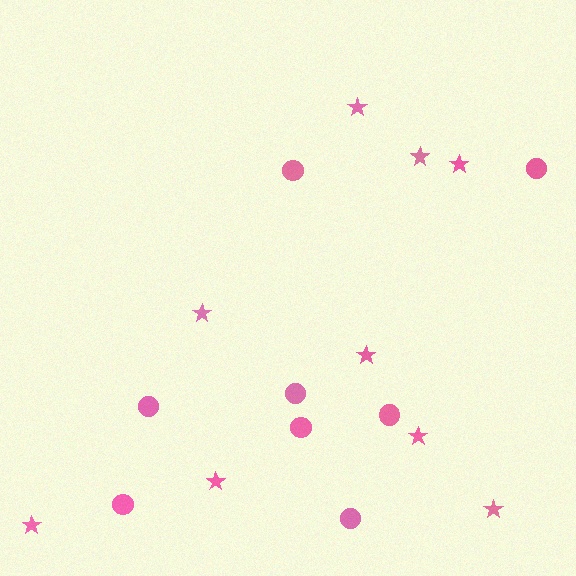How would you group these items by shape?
There are 2 groups: one group of circles (8) and one group of stars (9).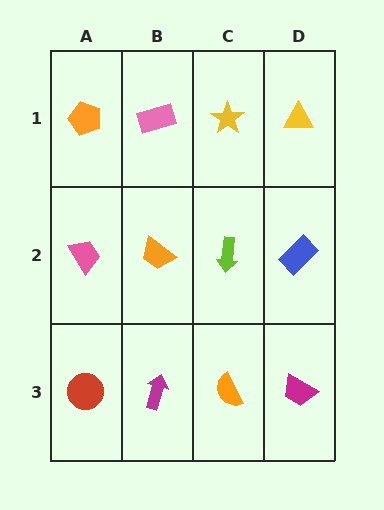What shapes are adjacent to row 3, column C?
A lime arrow (row 2, column C), a magenta arrow (row 3, column B), a magenta trapezoid (row 3, column D).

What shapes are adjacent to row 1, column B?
An orange trapezoid (row 2, column B), an orange pentagon (row 1, column A), a yellow star (row 1, column C).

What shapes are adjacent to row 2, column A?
An orange pentagon (row 1, column A), a red circle (row 3, column A), an orange trapezoid (row 2, column B).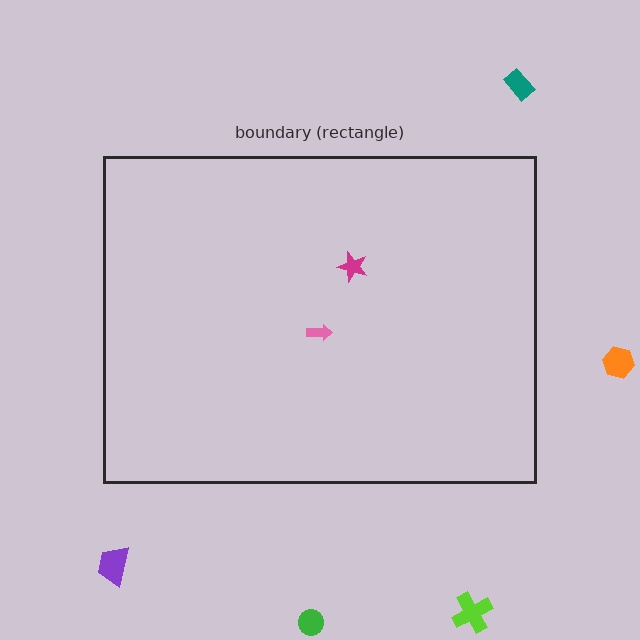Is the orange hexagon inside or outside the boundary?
Outside.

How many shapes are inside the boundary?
2 inside, 5 outside.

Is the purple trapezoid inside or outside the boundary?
Outside.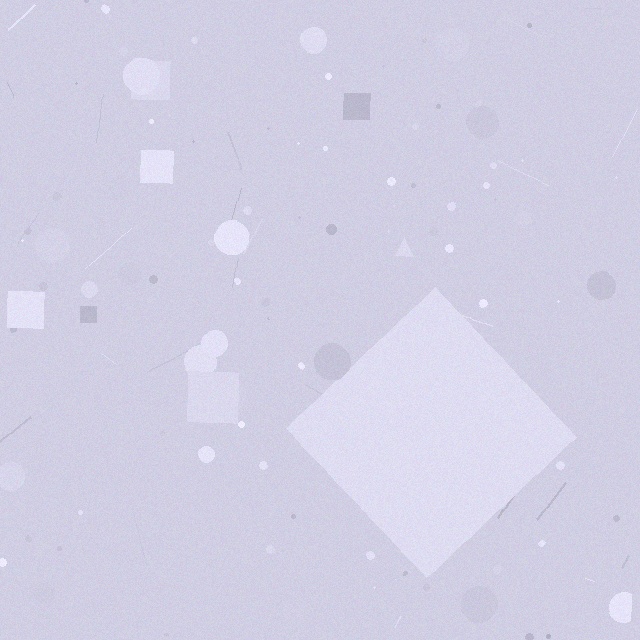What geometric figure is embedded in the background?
A diamond is embedded in the background.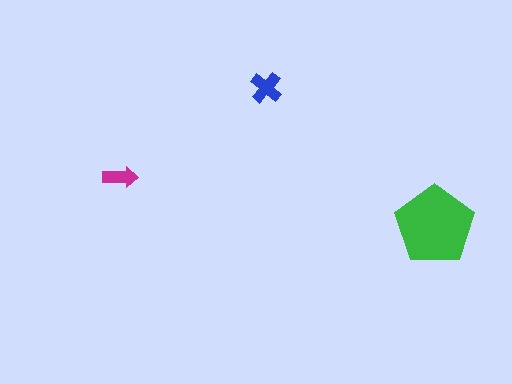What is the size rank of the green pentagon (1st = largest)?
1st.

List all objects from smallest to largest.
The magenta arrow, the blue cross, the green pentagon.